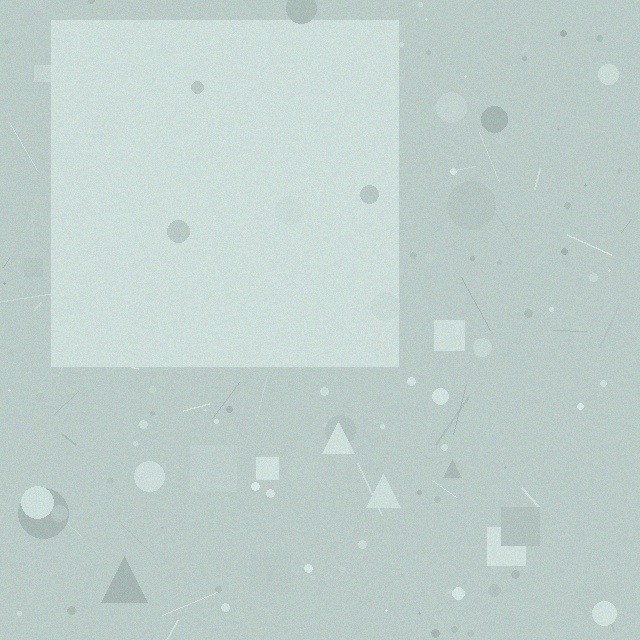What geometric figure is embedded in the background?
A square is embedded in the background.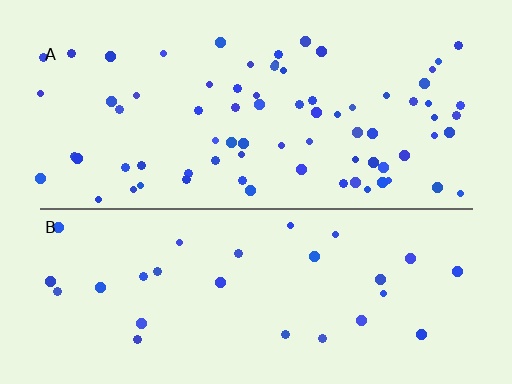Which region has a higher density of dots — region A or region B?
A (the top).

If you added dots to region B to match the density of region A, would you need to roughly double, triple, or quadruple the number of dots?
Approximately triple.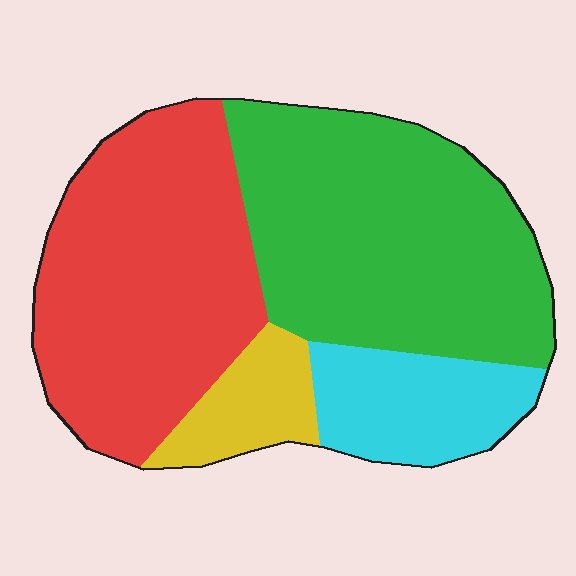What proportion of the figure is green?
Green covers around 40% of the figure.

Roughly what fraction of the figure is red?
Red takes up between a quarter and a half of the figure.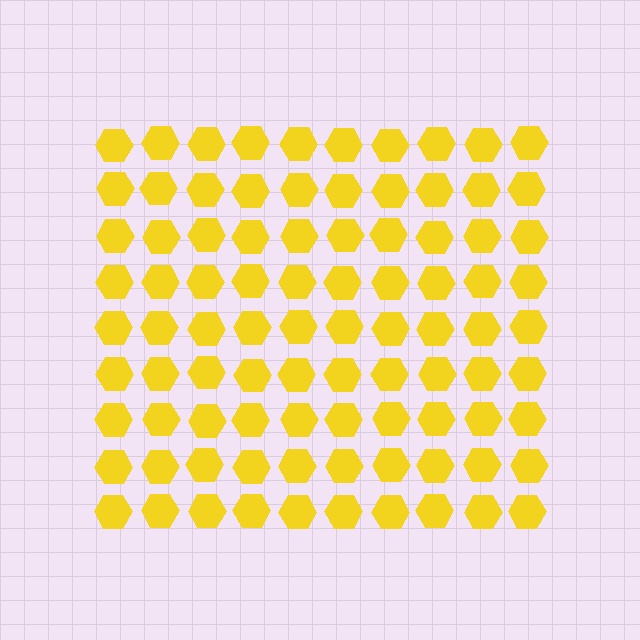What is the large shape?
The large shape is a square.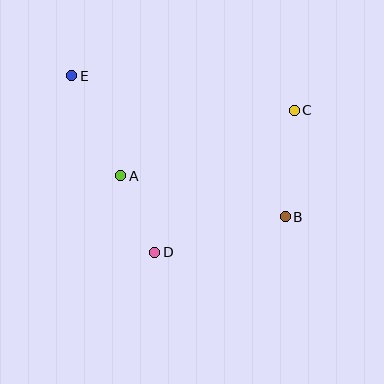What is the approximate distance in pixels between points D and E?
The distance between D and E is approximately 195 pixels.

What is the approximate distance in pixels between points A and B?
The distance between A and B is approximately 170 pixels.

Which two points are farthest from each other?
Points B and E are farthest from each other.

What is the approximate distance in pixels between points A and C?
The distance between A and C is approximately 185 pixels.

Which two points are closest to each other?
Points A and D are closest to each other.